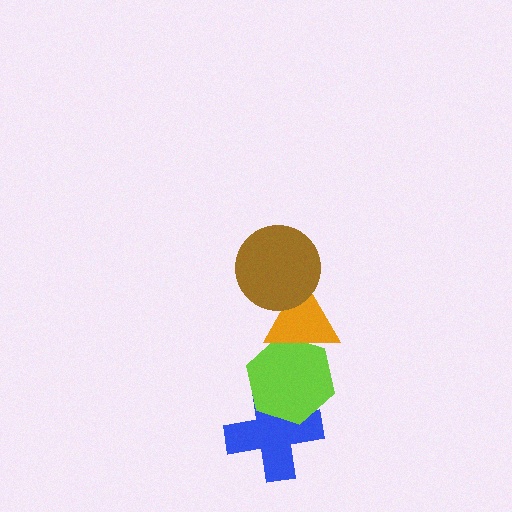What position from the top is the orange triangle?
The orange triangle is 2nd from the top.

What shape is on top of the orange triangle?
The brown circle is on top of the orange triangle.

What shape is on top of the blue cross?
The lime hexagon is on top of the blue cross.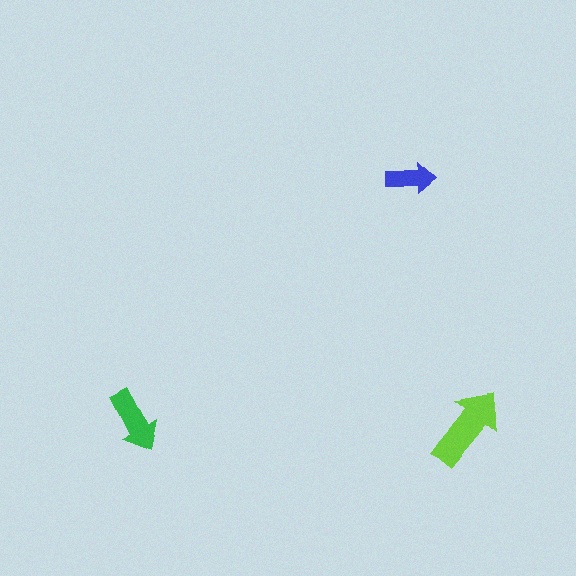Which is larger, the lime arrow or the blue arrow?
The lime one.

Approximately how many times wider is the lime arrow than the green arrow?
About 1.5 times wider.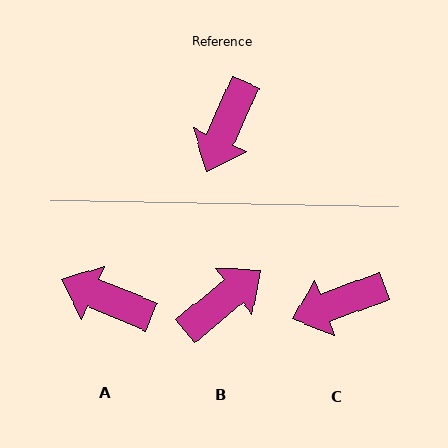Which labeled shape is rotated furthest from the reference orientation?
B, about 153 degrees away.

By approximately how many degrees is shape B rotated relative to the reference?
Approximately 153 degrees counter-clockwise.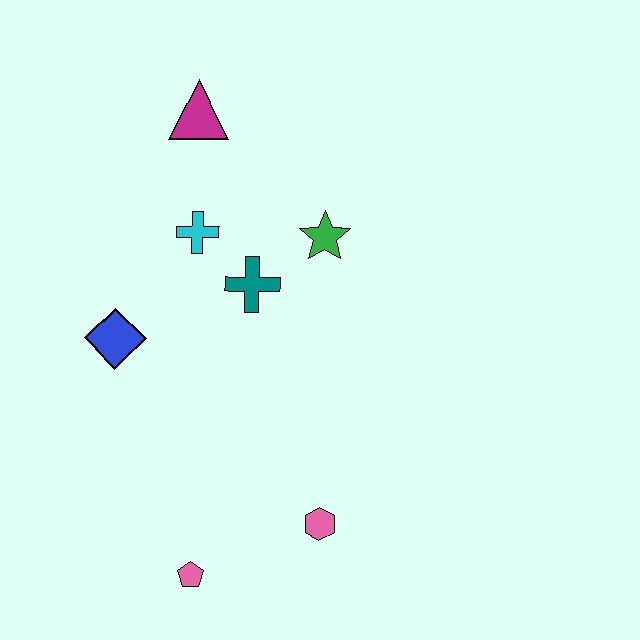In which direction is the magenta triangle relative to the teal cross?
The magenta triangle is above the teal cross.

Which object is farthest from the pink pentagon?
The magenta triangle is farthest from the pink pentagon.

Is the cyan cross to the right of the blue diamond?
Yes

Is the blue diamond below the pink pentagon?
No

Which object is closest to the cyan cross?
The teal cross is closest to the cyan cross.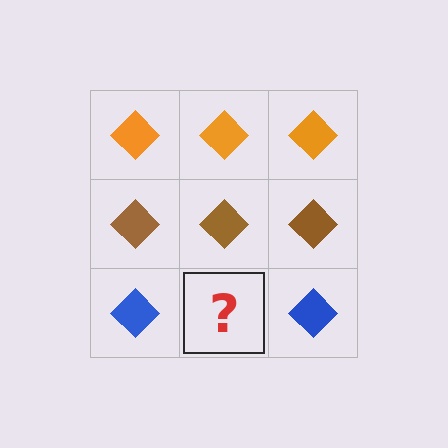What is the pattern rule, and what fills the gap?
The rule is that each row has a consistent color. The gap should be filled with a blue diamond.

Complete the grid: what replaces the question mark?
The question mark should be replaced with a blue diamond.